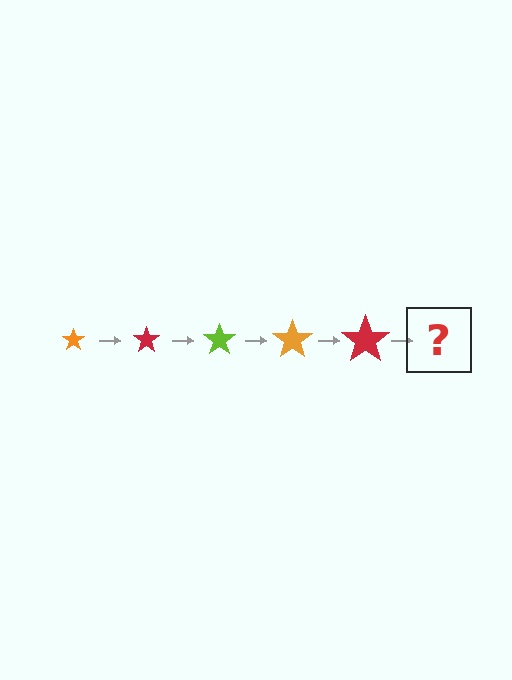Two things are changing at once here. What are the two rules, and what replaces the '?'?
The two rules are that the star grows larger each step and the color cycles through orange, red, and lime. The '?' should be a lime star, larger than the previous one.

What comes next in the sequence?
The next element should be a lime star, larger than the previous one.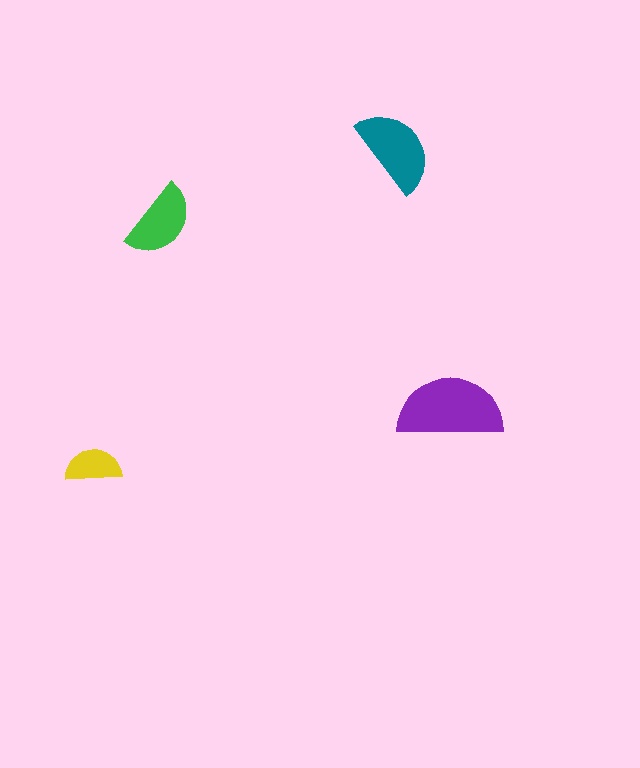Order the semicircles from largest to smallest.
the purple one, the teal one, the green one, the yellow one.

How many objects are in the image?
There are 4 objects in the image.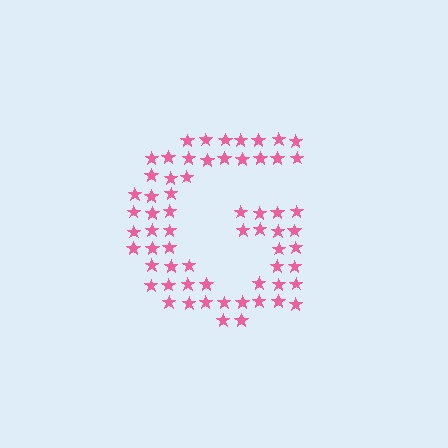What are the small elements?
The small elements are stars.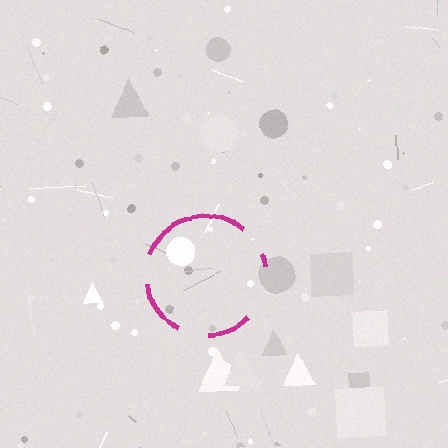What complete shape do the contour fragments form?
The contour fragments form a circle.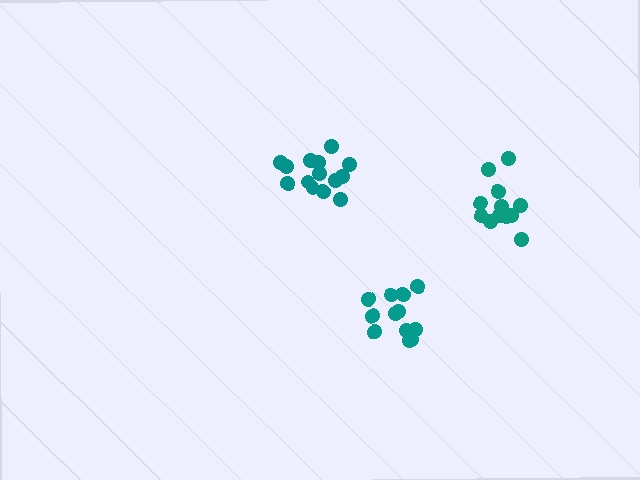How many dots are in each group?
Group 1: 12 dots, Group 2: 14 dots, Group 3: 12 dots (38 total).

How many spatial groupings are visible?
There are 3 spatial groupings.